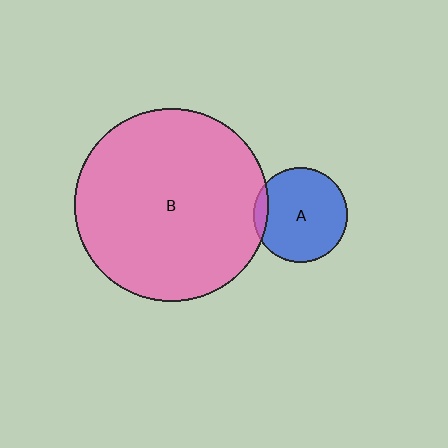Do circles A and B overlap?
Yes.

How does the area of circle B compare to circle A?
Approximately 4.2 times.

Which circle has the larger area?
Circle B (pink).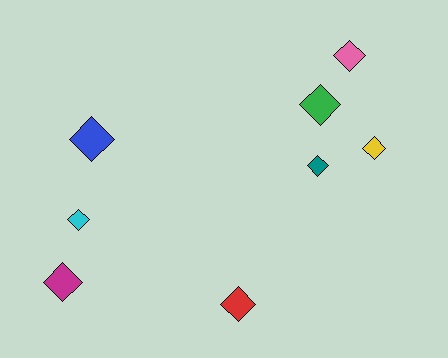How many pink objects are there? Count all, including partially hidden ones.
There is 1 pink object.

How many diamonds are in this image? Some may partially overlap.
There are 8 diamonds.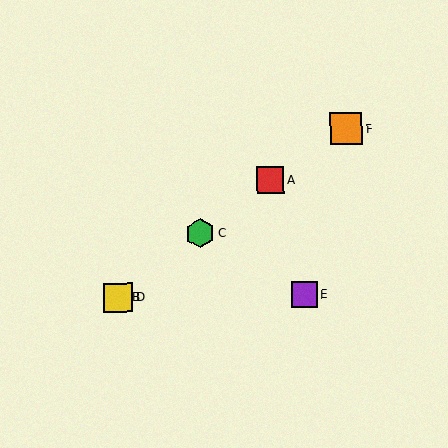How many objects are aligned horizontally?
3 objects (B, D, E) are aligned horizontally.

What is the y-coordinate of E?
Object E is at y≈294.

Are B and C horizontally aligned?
No, B is at y≈297 and C is at y≈233.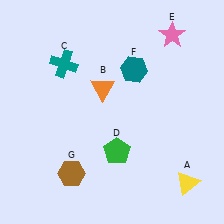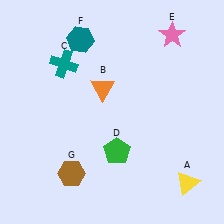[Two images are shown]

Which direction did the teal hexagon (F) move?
The teal hexagon (F) moved left.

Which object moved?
The teal hexagon (F) moved left.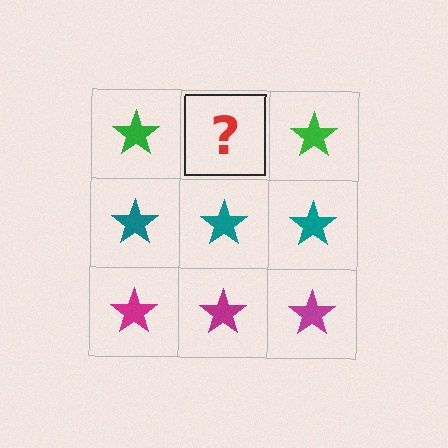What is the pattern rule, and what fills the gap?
The rule is that each row has a consistent color. The gap should be filled with a green star.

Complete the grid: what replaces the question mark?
The question mark should be replaced with a green star.